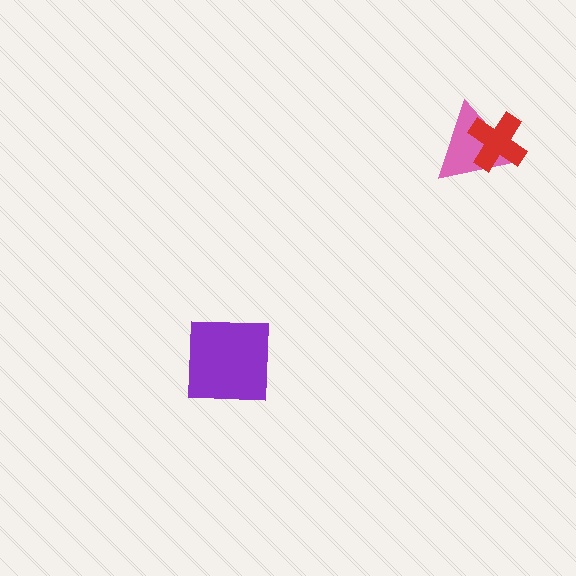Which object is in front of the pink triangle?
The red cross is in front of the pink triangle.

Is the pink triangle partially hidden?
Yes, it is partially covered by another shape.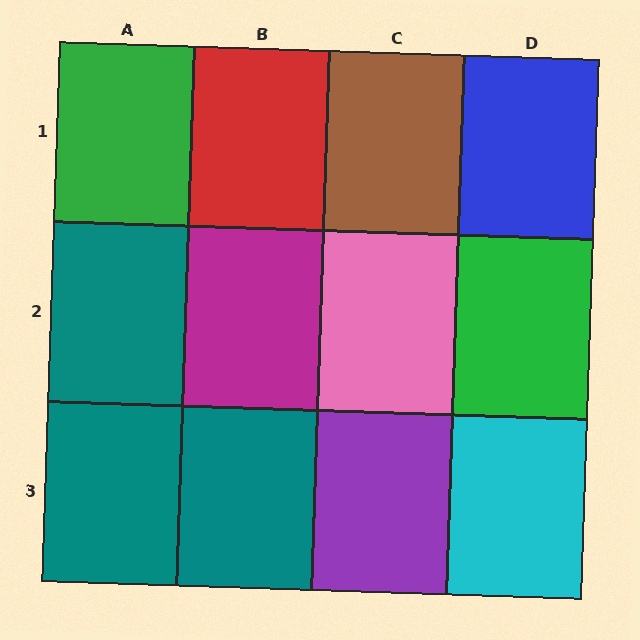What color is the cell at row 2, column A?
Teal.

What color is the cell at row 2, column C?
Pink.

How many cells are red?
1 cell is red.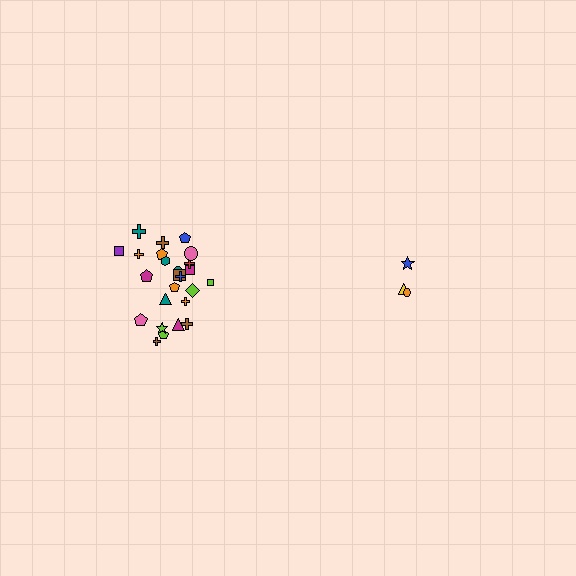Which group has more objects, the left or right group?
The left group.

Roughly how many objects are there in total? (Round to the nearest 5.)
Roughly 30 objects in total.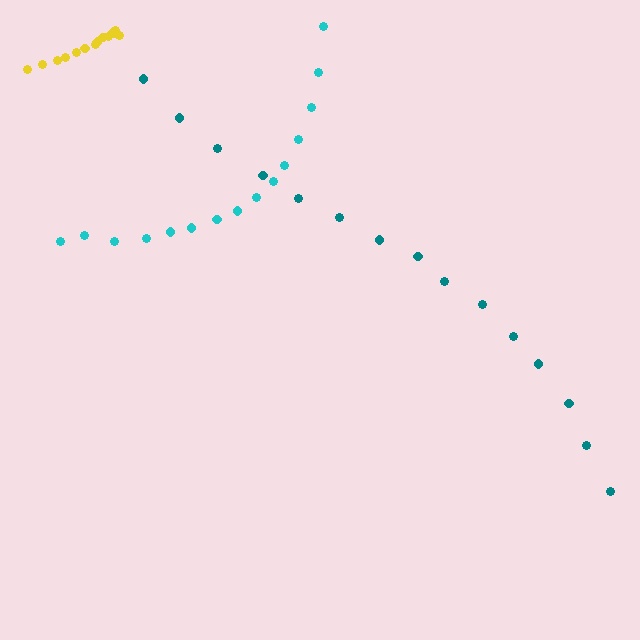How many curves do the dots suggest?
There are 3 distinct paths.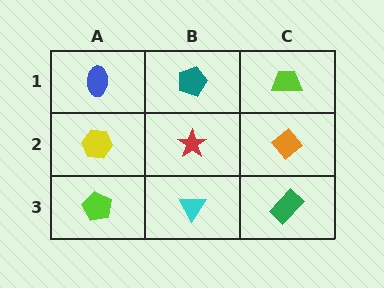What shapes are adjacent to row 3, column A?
A yellow hexagon (row 2, column A), a cyan triangle (row 3, column B).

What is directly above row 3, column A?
A yellow hexagon.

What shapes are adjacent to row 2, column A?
A blue ellipse (row 1, column A), a lime pentagon (row 3, column A), a red star (row 2, column B).